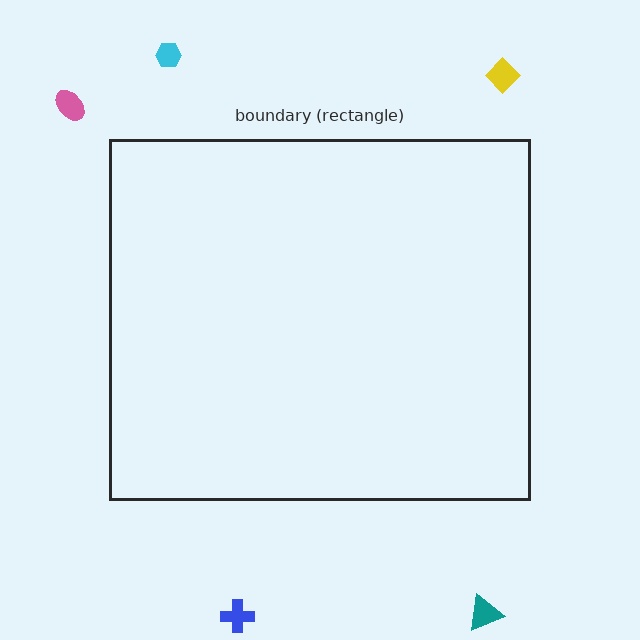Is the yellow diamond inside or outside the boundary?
Outside.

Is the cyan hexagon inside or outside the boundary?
Outside.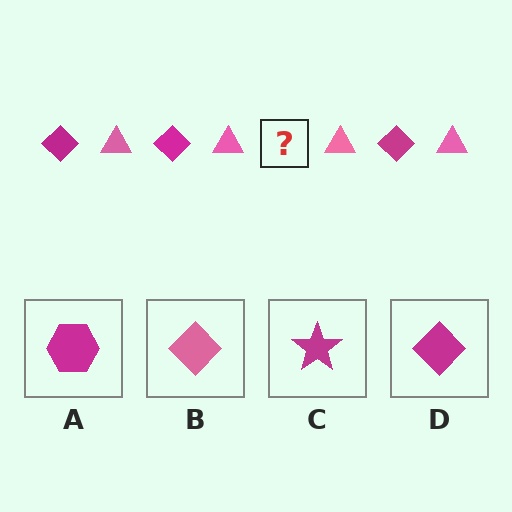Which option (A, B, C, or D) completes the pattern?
D.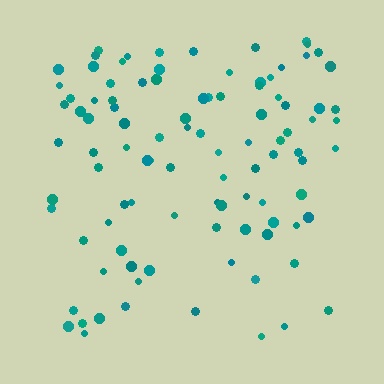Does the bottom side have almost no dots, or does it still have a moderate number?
Still a moderate number, just noticeably fewer than the top.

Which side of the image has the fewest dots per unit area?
The bottom.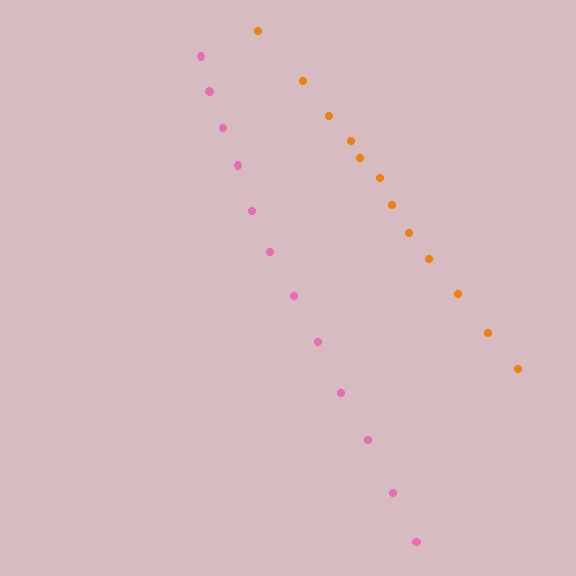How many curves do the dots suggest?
There are 2 distinct paths.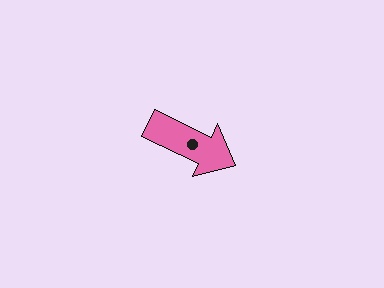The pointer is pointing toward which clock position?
Roughly 4 o'clock.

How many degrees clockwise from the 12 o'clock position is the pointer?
Approximately 116 degrees.